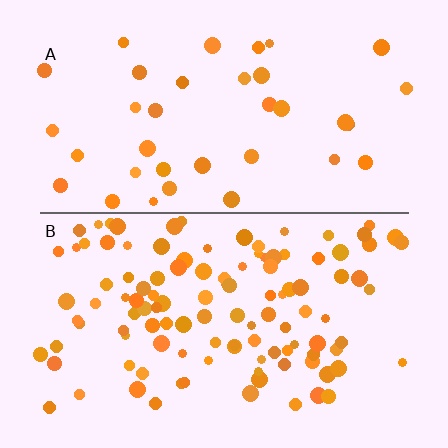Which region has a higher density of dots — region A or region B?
B (the bottom).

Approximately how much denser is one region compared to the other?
Approximately 3.1× — region B over region A.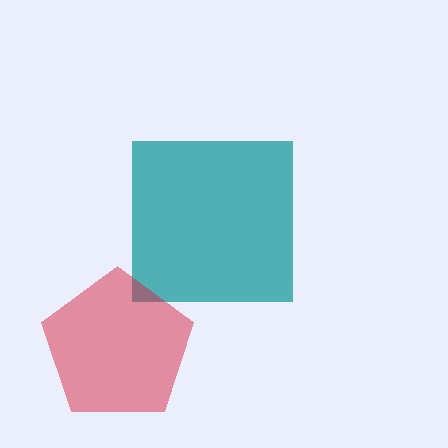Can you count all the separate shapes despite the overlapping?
Yes, there are 2 separate shapes.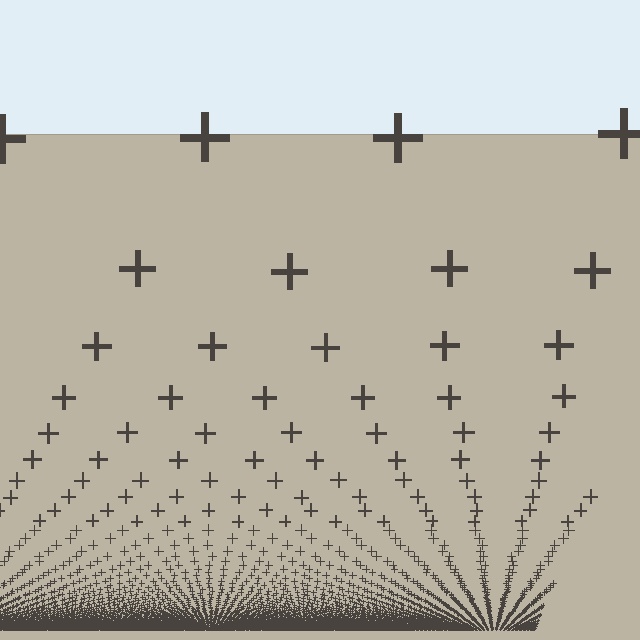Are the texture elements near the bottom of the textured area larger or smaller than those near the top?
Smaller. The gradient is inverted — elements near the bottom are smaller and denser.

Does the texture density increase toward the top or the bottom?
Density increases toward the bottom.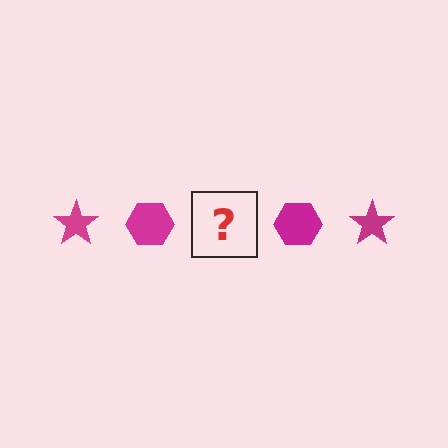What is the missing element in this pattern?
The missing element is a magenta star.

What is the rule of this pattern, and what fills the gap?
The rule is that the pattern cycles through star, hexagon shapes in magenta. The gap should be filled with a magenta star.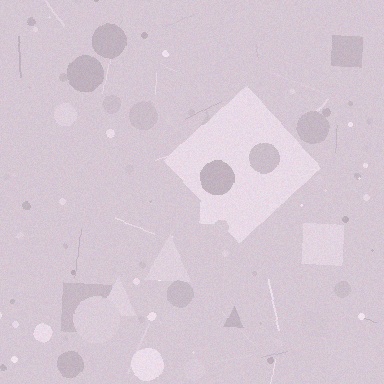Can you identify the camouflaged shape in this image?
The camouflaged shape is a diamond.